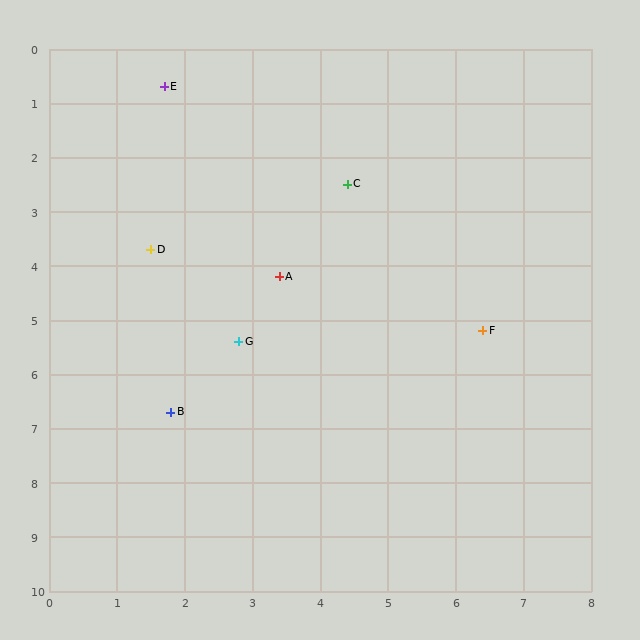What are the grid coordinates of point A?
Point A is at approximately (3.4, 4.2).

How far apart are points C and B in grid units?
Points C and B are about 4.9 grid units apart.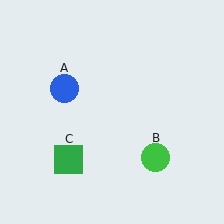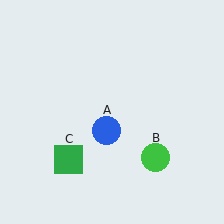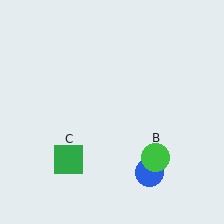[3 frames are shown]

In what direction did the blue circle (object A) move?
The blue circle (object A) moved down and to the right.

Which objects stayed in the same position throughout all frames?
Green circle (object B) and green square (object C) remained stationary.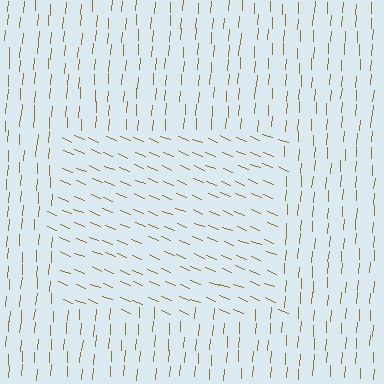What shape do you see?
I see a rectangle.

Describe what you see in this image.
The image is filled with small brown line segments. A rectangle region in the image has lines oriented differently from the surrounding lines, creating a visible texture boundary.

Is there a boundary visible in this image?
Yes, there is a texture boundary formed by a change in line orientation.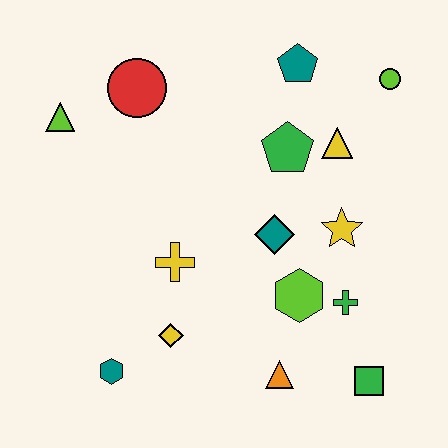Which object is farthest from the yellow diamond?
The lime circle is farthest from the yellow diamond.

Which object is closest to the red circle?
The lime triangle is closest to the red circle.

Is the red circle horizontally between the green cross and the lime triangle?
Yes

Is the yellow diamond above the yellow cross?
No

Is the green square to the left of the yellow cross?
No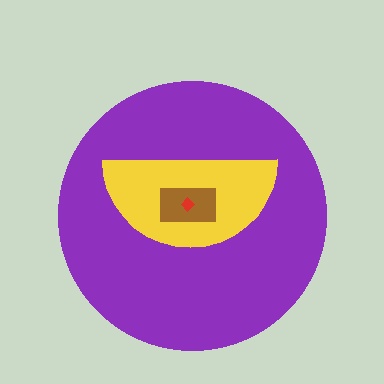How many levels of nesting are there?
4.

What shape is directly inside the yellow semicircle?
The brown rectangle.